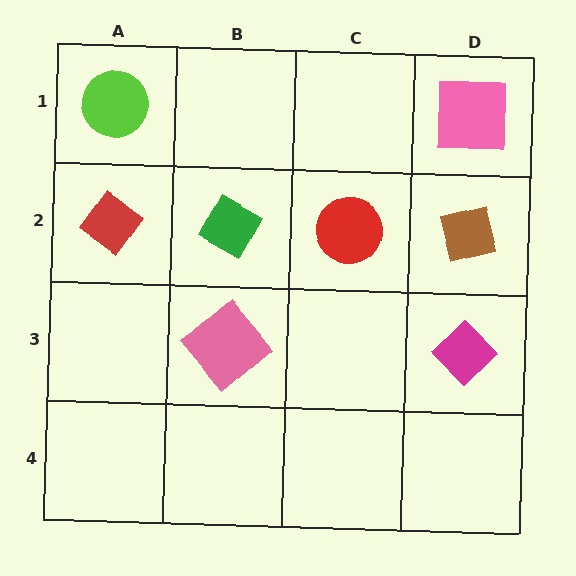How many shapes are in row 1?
2 shapes.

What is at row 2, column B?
A green diamond.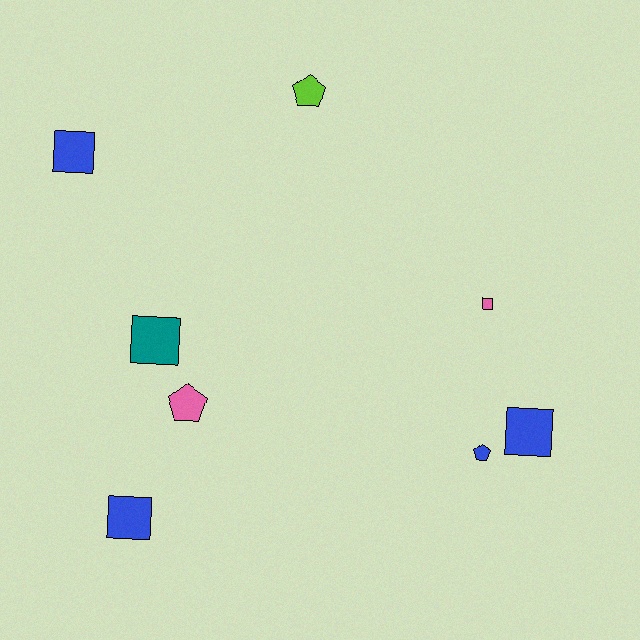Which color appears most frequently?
Blue, with 4 objects.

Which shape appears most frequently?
Square, with 5 objects.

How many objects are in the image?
There are 8 objects.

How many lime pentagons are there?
There is 1 lime pentagon.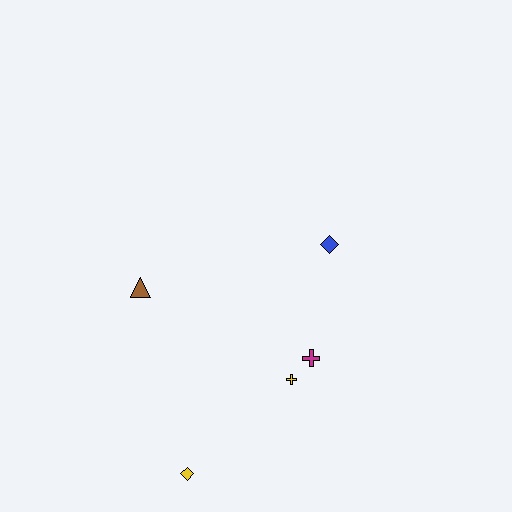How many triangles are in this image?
There is 1 triangle.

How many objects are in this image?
There are 5 objects.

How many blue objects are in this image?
There is 1 blue object.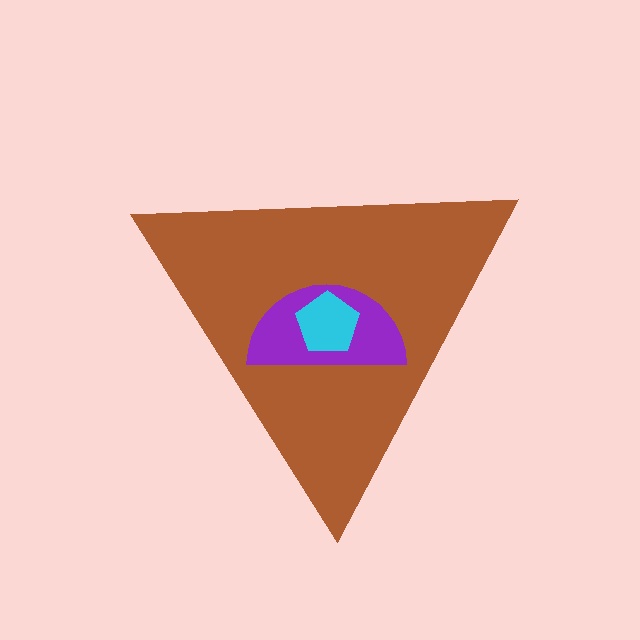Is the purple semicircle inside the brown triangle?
Yes.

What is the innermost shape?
The cyan pentagon.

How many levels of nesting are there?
3.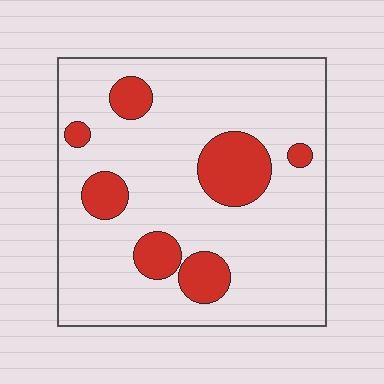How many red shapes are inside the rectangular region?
7.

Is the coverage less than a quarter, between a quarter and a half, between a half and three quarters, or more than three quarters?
Less than a quarter.